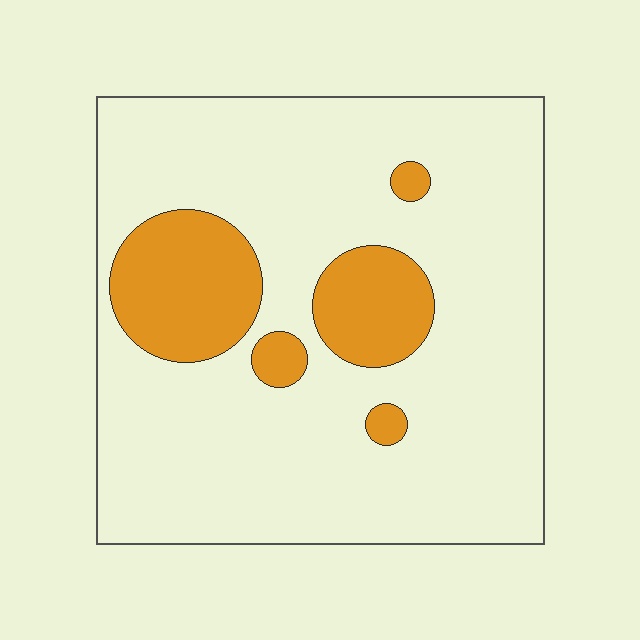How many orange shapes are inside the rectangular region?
5.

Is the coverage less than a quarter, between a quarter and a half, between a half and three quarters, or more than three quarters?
Less than a quarter.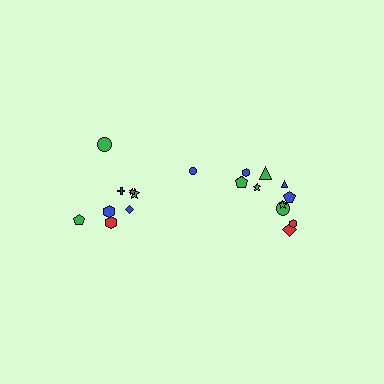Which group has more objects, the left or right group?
The right group.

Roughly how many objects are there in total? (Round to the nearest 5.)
Roughly 20 objects in total.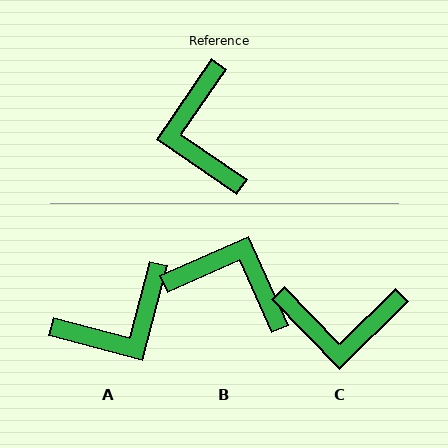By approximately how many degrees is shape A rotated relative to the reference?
Approximately 110 degrees counter-clockwise.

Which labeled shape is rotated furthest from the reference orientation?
B, about 122 degrees away.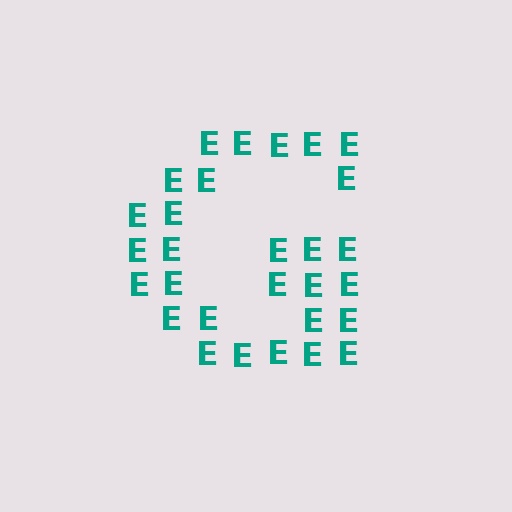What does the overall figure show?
The overall figure shows the letter G.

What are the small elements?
The small elements are letter E's.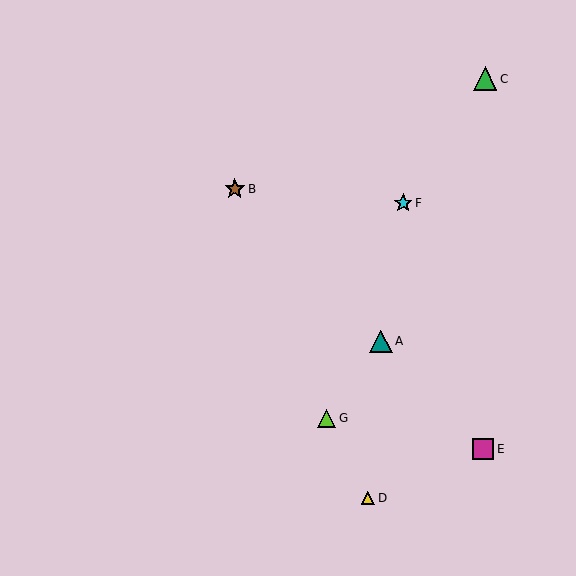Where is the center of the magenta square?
The center of the magenta square is at (483, 449).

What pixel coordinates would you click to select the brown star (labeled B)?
Click at (235, 189) to select the brown star B.